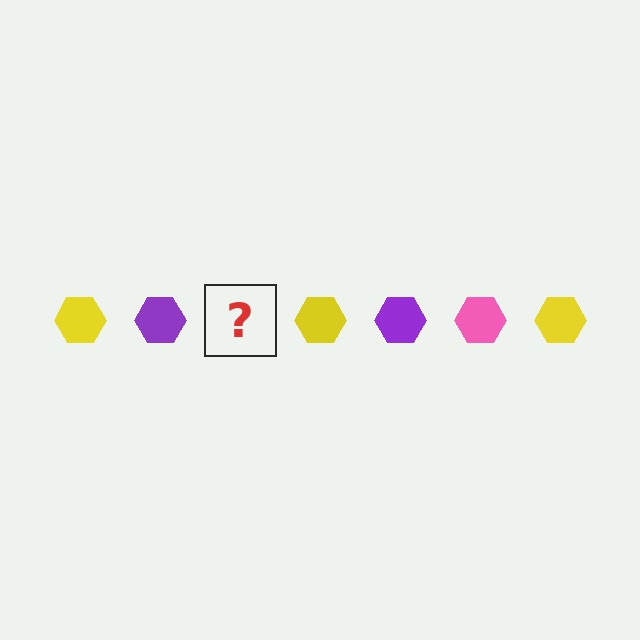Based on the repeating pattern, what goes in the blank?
The blank should be a pink hexagon.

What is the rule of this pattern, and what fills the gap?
The rule is that the pattern cycles through yellow, purple, pink hexagons. The gap should be filled with a pink hexagon.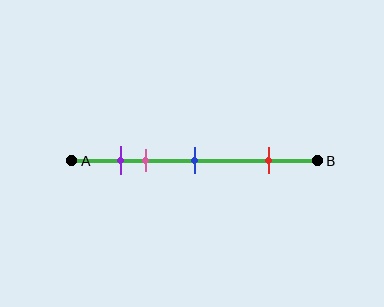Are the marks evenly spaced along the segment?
No, the marks are not evenly spaced.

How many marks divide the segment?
There are 4 marks dividing the segment.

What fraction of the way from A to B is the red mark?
The red mark is approximately 80% (0.8) of the way from A to B.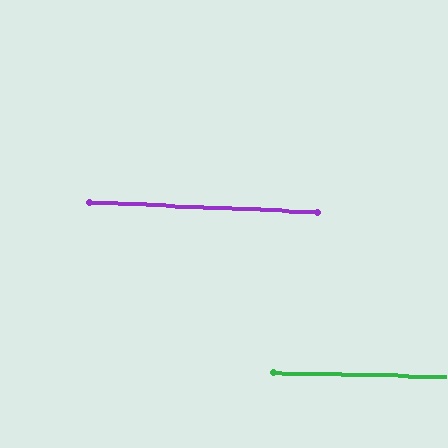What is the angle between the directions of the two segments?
Approximately 1 degree.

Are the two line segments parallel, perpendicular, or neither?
Parallel — their directions differ by only 1.4°.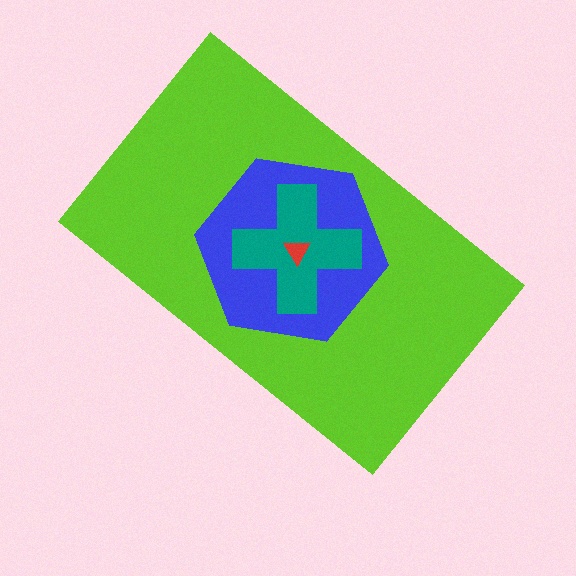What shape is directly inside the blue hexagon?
The teal cross.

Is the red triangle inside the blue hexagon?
Yes.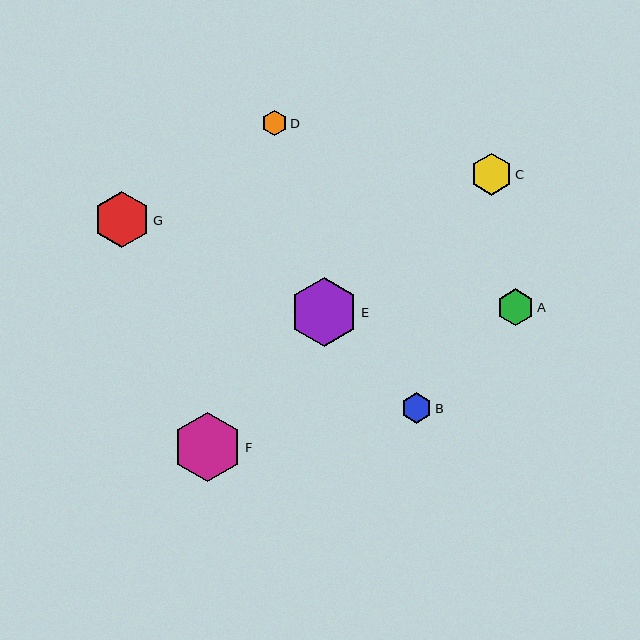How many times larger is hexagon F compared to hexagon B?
Hexagon F is approximately 2.3 times the size of hexagon B.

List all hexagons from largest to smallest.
From largest to smallest: F, E, G, C, A, B, D.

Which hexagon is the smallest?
Hexagon D is the smallest with a size of approximately 25 pixels.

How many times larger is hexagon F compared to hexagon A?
Hexagon F is approximately 1.9 times the size of hexagon A.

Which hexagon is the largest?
Hexagon F is the largest with a size of approximately 69 pixels.